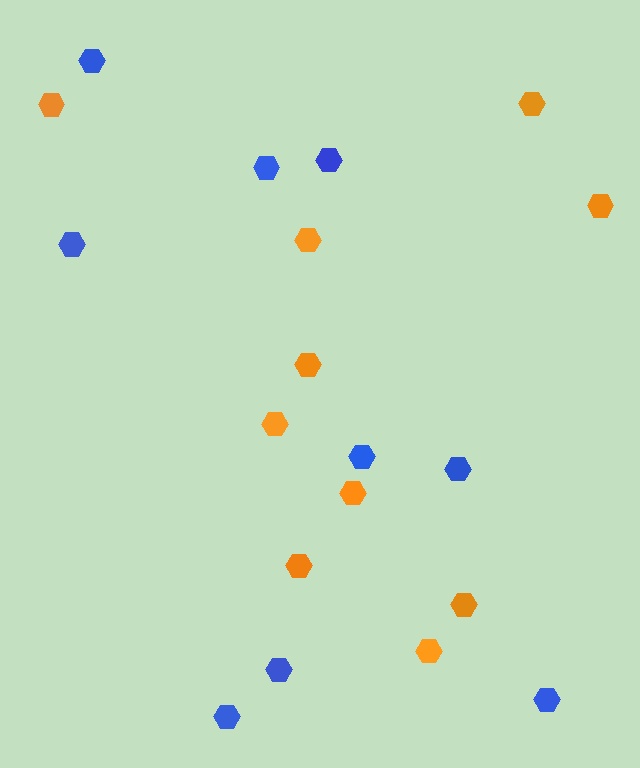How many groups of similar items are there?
There are 2 groups: one group of orange hexagons (10) and one group of blue hexagons (9).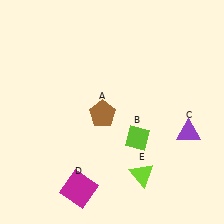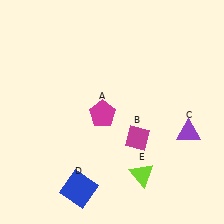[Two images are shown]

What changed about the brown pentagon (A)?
In Image 1, A is brown. In Image 2, it changed to magenta.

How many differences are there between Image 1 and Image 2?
There are 3 differences between the two images.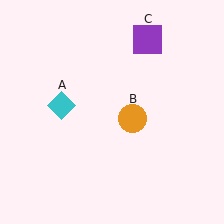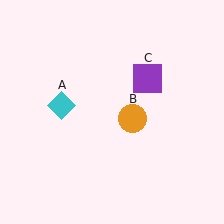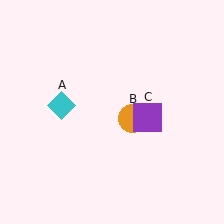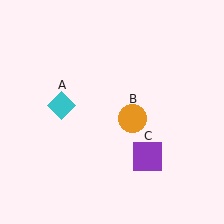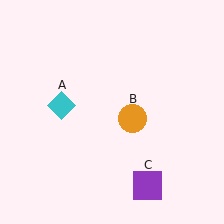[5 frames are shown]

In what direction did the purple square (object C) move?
The purple square (object C) moved down.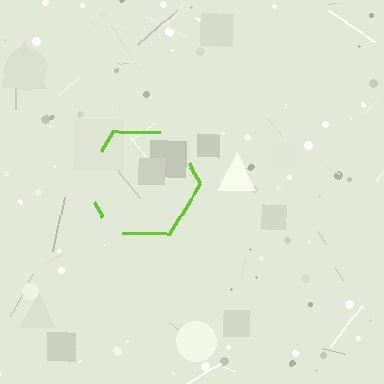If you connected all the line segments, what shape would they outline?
They would outline a hexagon.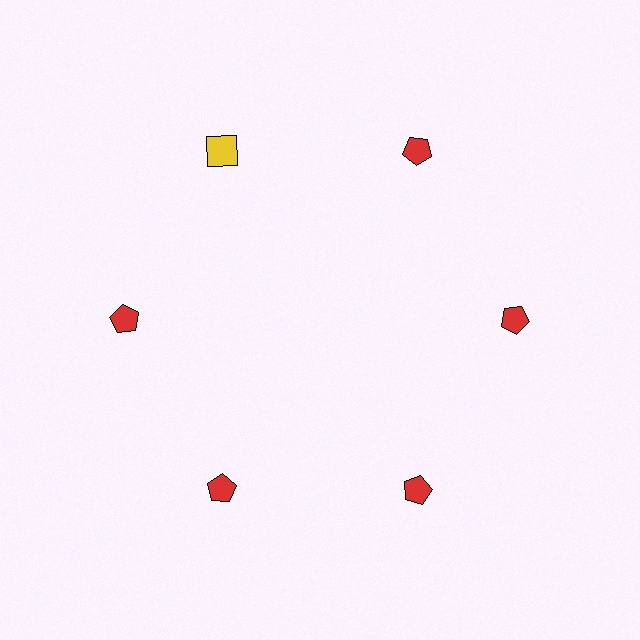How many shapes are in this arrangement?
There are 6 shapes arranged in a ring pattern.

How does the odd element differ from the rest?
It differs in both color (yellow instead of red) and shape (square instead of pentagon).